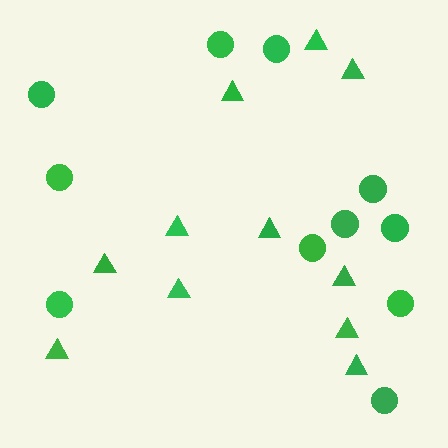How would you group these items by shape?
There are 2 groups: one group of triangles (11) and one group of circles (11).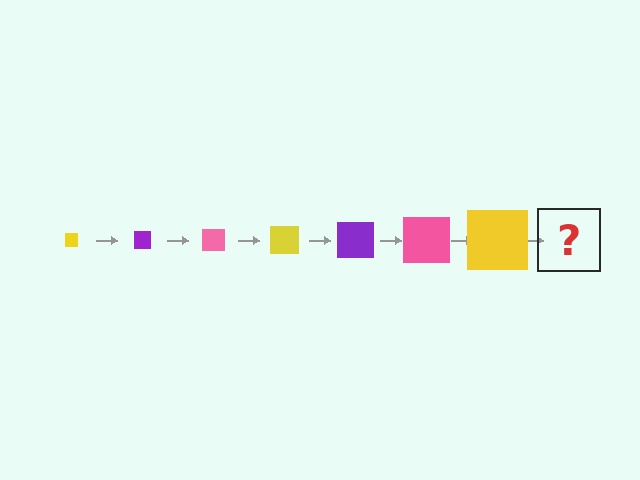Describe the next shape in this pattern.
It should be a purple square, larger than the previous one.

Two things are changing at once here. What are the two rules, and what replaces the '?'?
The two rules are that the square grows larger each step and the color cycles through yellow, purple, and pink. The '?' should be a purple square, larger than the previous one.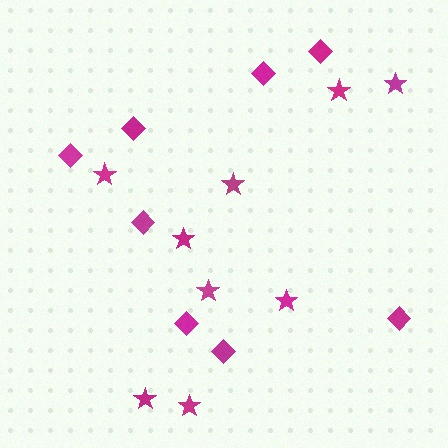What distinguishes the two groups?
There are 2 groups: one group of stars (9) and one group of diamonds (8).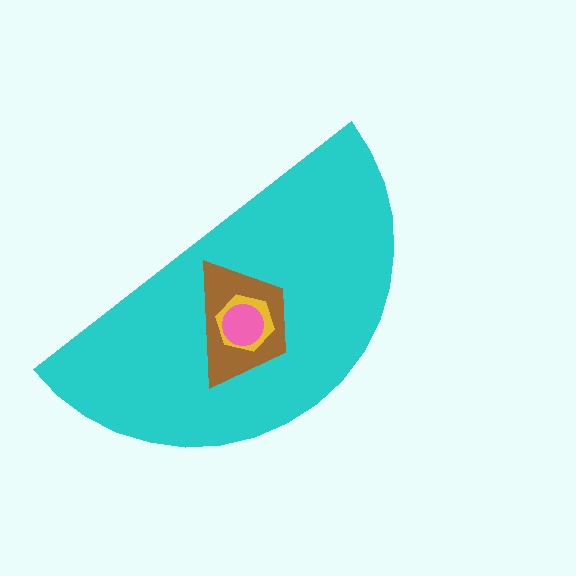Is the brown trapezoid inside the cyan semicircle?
Yes.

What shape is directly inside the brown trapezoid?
The yellow hexagon.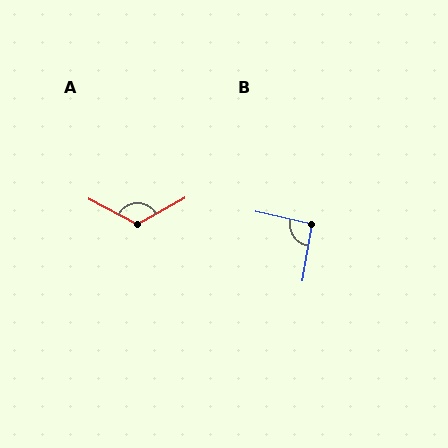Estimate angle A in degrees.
Approximately 123 degrees.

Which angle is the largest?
A, at approximately 123 degrees.